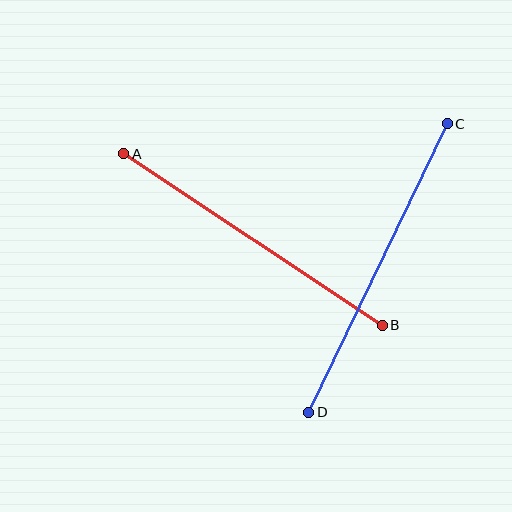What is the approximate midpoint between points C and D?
The midpoint is at approximately (378, 268) pixels.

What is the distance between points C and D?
The distance is approximately 320 pixels.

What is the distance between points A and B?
The distance is approximately 310 pixels.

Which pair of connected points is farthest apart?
Points C and D are farthest apart.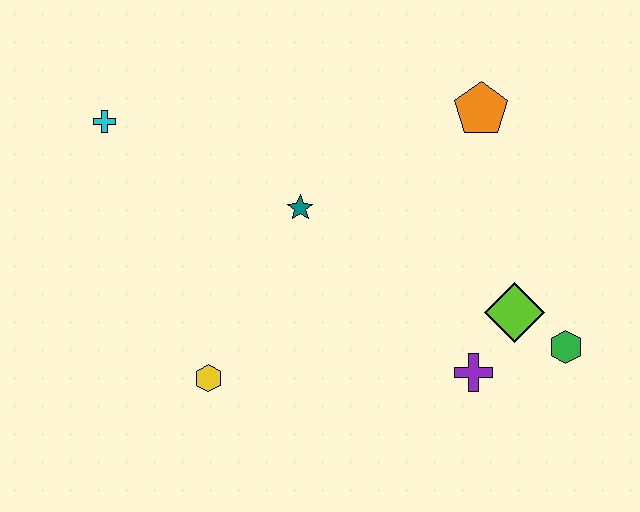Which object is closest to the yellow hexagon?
The teal star is closest to the yellow hexagon.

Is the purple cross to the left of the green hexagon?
Yes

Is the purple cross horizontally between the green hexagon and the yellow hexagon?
Yes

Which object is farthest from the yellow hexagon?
The orange pentagon is farthest from the yellow hexagon.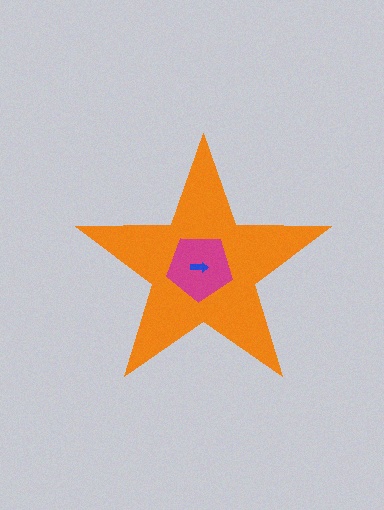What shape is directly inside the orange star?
The magenta pentagon.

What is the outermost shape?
The orange star.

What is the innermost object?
The blue arrow.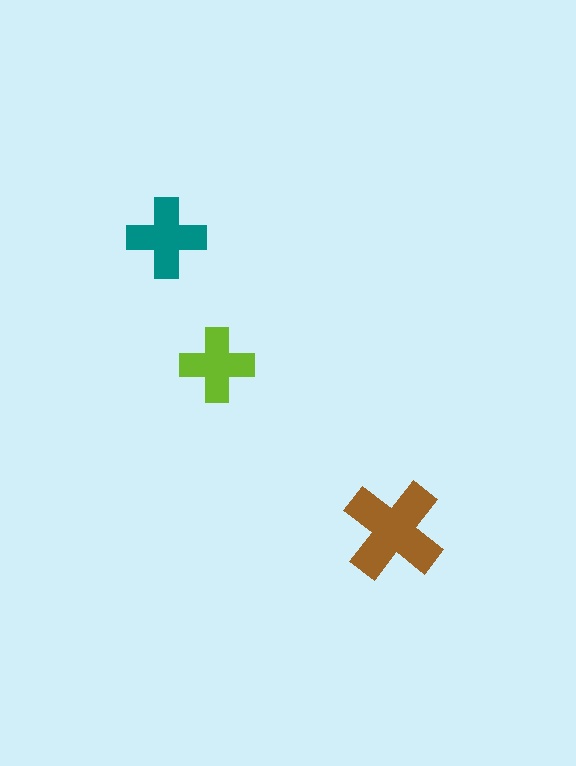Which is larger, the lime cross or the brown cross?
The brown one.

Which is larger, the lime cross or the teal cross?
The teal one.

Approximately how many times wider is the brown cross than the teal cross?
About 1.5 times wider.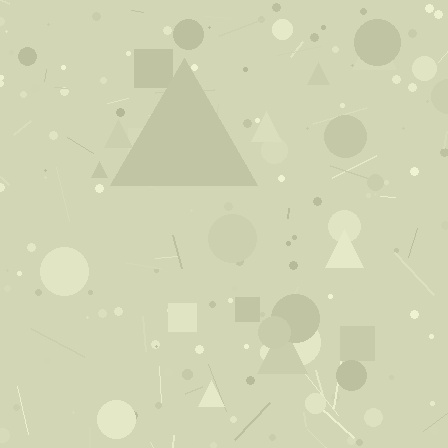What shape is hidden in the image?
A triangle is hidden in the image.